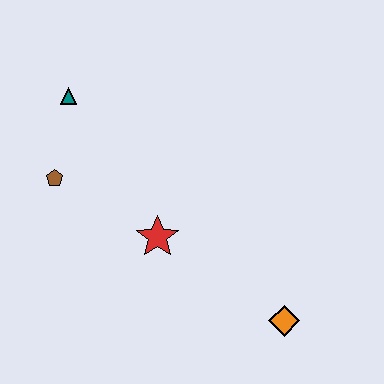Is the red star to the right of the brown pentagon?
Yes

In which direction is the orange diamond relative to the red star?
The orange diamond is to the right of the red star.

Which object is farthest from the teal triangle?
The orange diamond is farthest from the teal triangle.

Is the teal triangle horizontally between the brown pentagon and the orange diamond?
Yes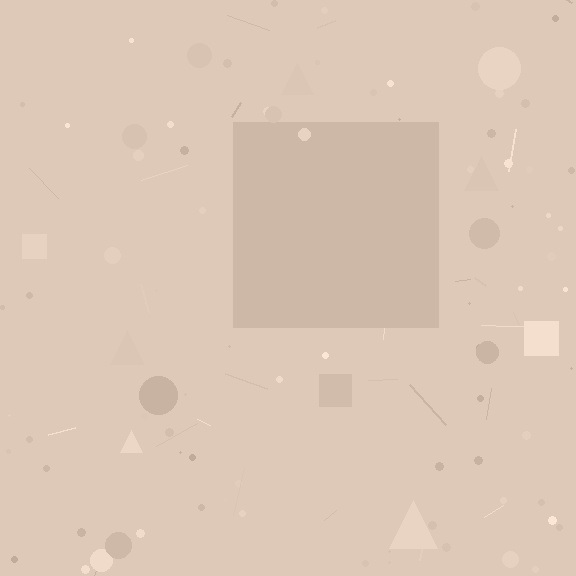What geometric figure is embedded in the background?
A square is embedded in the background.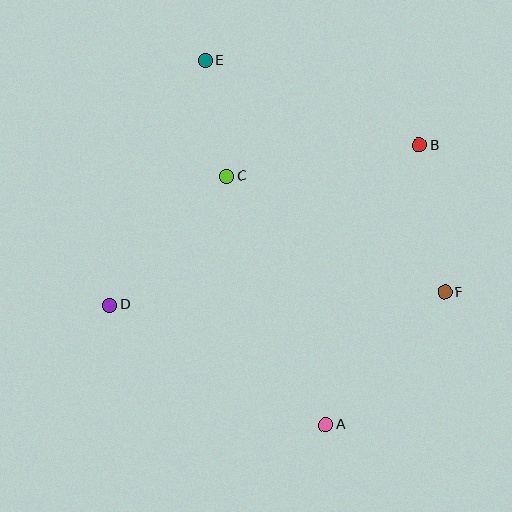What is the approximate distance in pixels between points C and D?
The distance between C and D is approximately 174 pixels.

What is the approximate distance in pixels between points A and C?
The distance between A and C is approximately 267 pixels.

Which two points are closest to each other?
Points C and E are closest to each other.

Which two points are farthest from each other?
Points A and E are farthest from each other.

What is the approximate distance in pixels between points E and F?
The distance between E and F is approximately 333 pixels.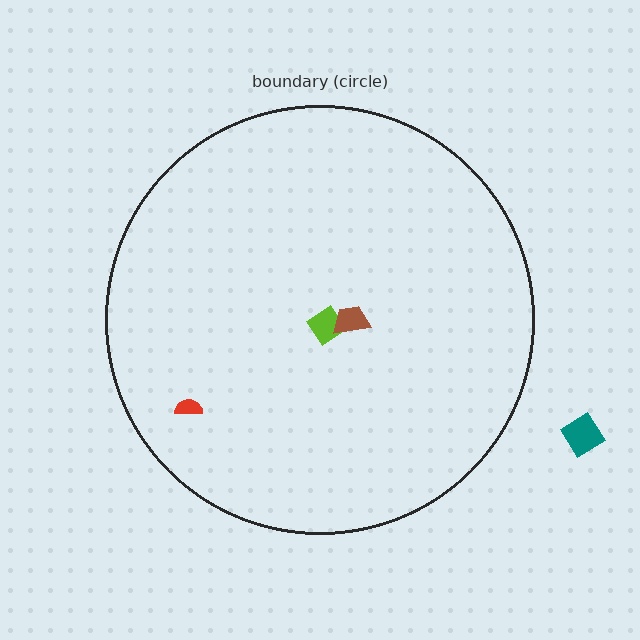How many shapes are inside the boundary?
3 inside, 1 outside.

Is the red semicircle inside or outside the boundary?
Inside.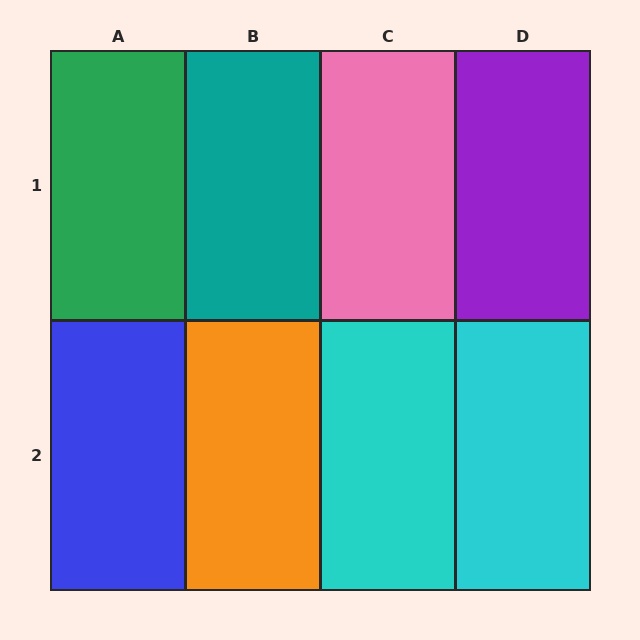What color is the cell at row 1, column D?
Purple.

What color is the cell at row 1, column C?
Pink.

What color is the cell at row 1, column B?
Teal.